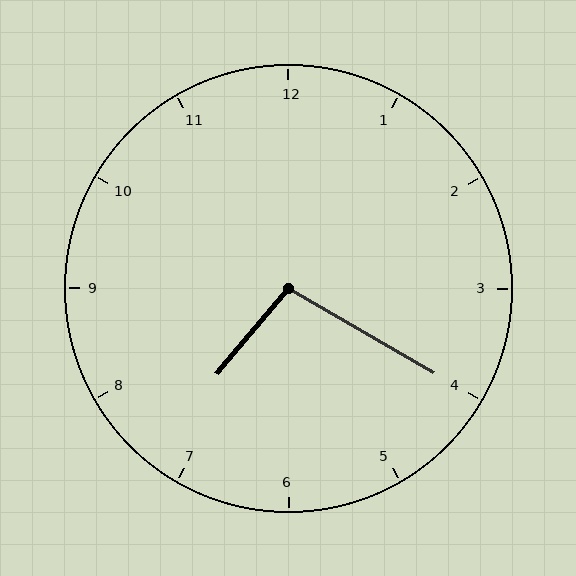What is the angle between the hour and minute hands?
Approximately 100 degrees.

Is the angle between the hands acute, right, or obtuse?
It is obtuse.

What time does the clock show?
7:20.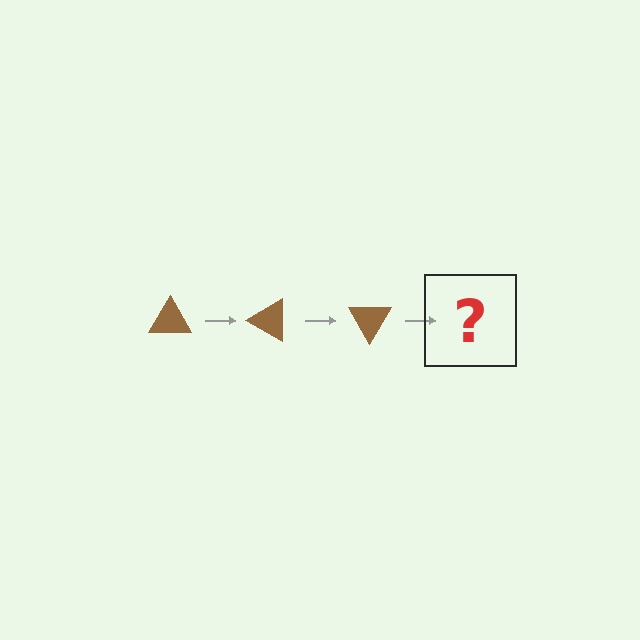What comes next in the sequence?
The next element should be a brown triangle rotated 90 degrees.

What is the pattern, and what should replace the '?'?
The pattern is that the triangle rotates 30 degrees each step. The '?' should be a brown triangle rotated 90 degrees.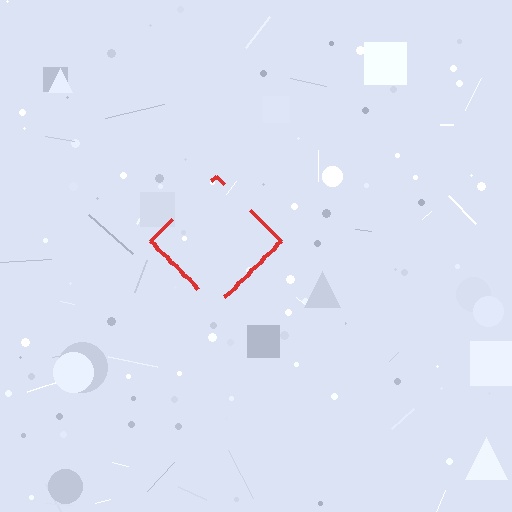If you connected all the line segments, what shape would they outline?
They would outline a diamond.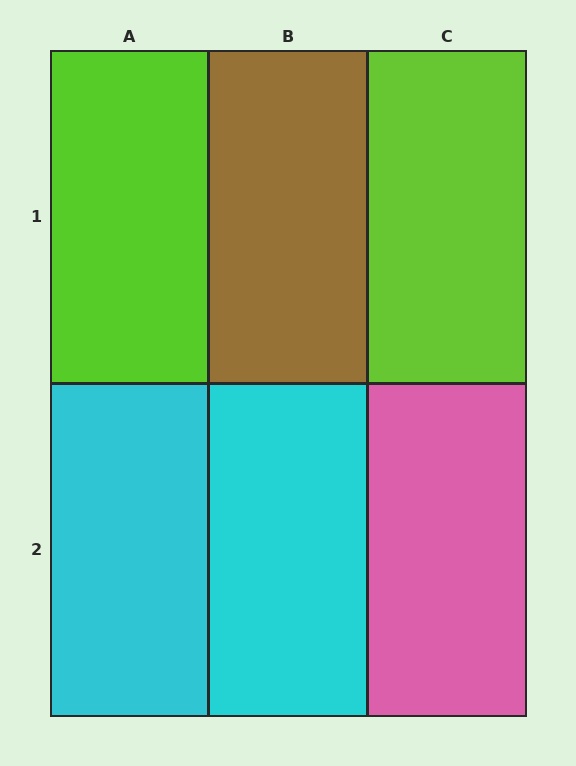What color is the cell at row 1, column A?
Lime.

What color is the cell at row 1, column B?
Brown.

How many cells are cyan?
2 cells are cyan.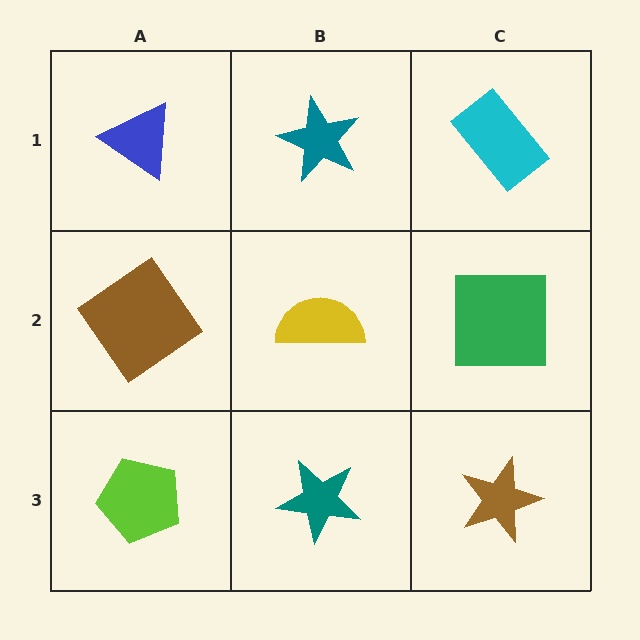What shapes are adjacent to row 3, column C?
A green square (row 2, column C), a teal star (row 3, column B).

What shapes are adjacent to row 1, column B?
A yellow semicircle (row 2, column B), a blue triangle (row 1, column A), a cyan rectangle (row 1, column C).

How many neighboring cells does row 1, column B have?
3.